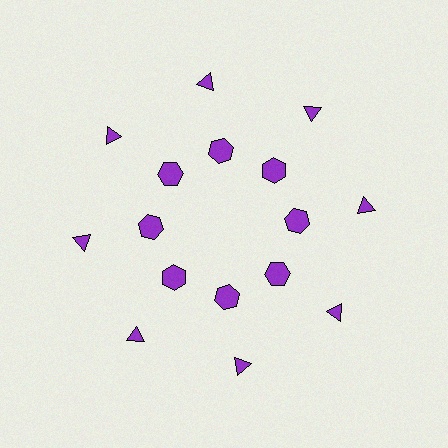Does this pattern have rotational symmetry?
Yes, this pattern has 8-fold rotational symmetry. It looks the same after rotating 45 degrees around the center.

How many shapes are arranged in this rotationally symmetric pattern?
There are 16 shapes, arranged in 8 groups of 2.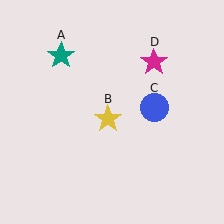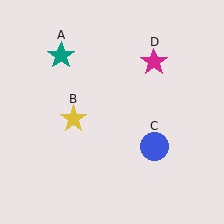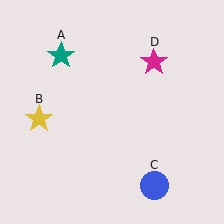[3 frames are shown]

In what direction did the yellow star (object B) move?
The yellow star (object B) moved left.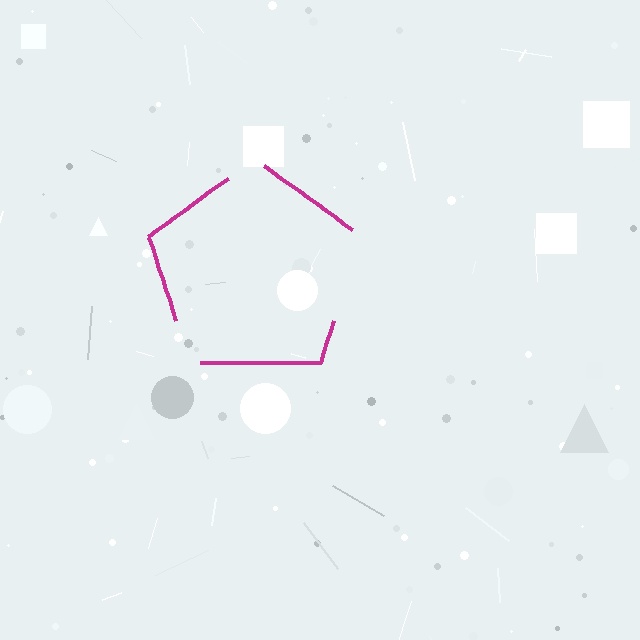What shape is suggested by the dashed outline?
The dashed outline suggests a pentagon.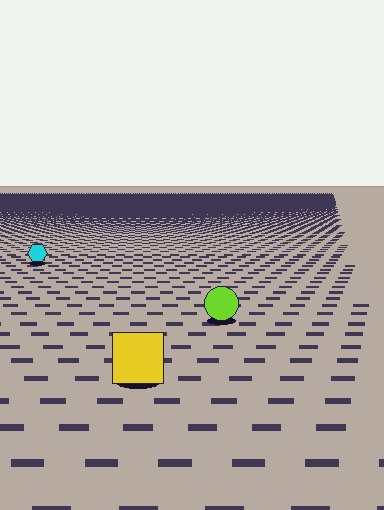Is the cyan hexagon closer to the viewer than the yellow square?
No. The yellow square is closer — you can tell from the texture gradient: the ground texture is coarser near it.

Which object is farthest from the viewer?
The cyan hexagon is farthest from the viewer. It appears smaller and the ground texture around it is denser.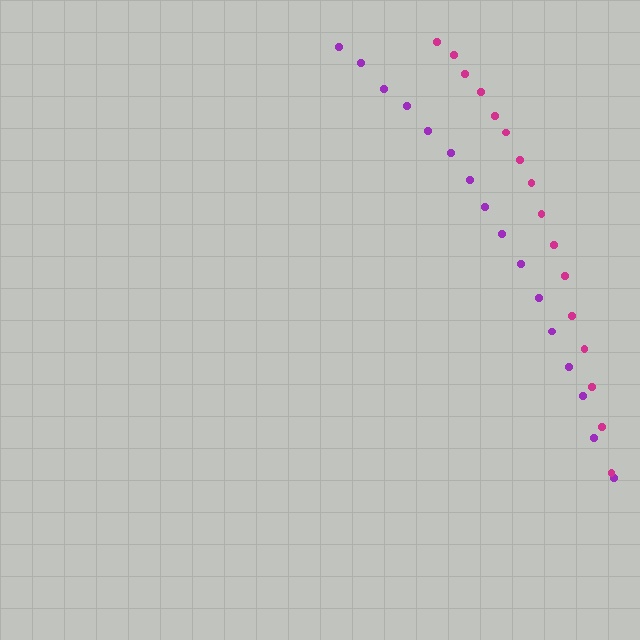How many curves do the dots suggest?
There are 2 distinct paths.